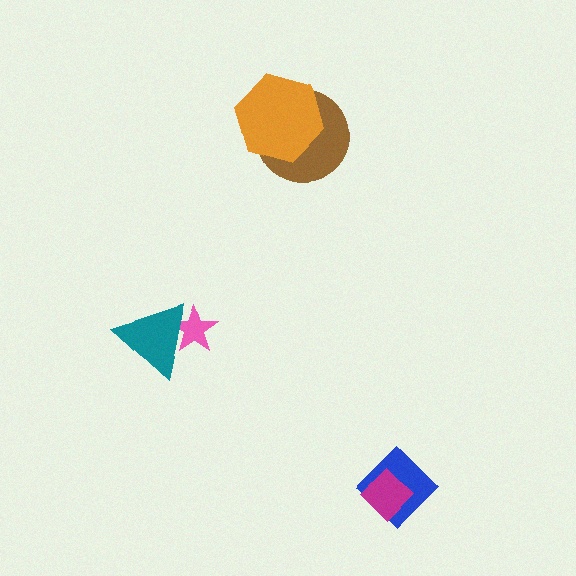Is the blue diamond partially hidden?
Yes, it is partially covered by another shape.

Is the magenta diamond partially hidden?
No, no other shape covers it.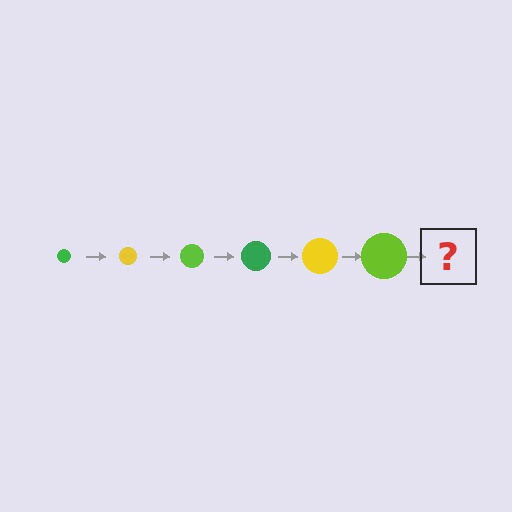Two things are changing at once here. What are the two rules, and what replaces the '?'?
The two rules are that the circle grows larger each step and the color cycles through green, yellow, and lime. The '?' should be a green circle, larger than the previous one.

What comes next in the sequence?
The next element should be a green circle, larger than the previous one.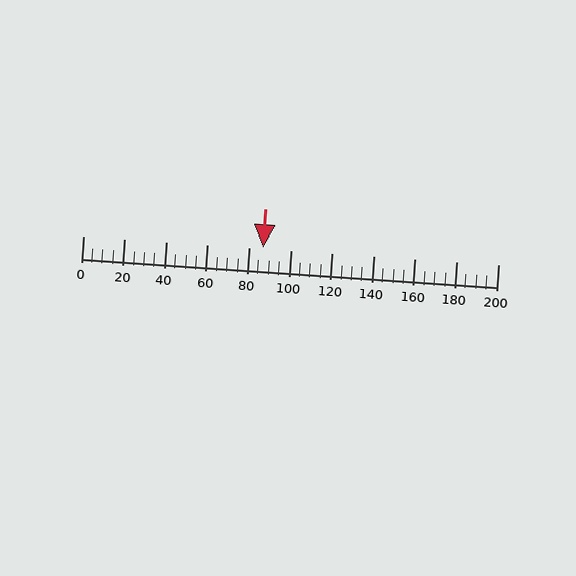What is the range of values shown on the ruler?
The ruler shows values from 0 to 200.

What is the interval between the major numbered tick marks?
The major tick marks are spaced 20 units apart.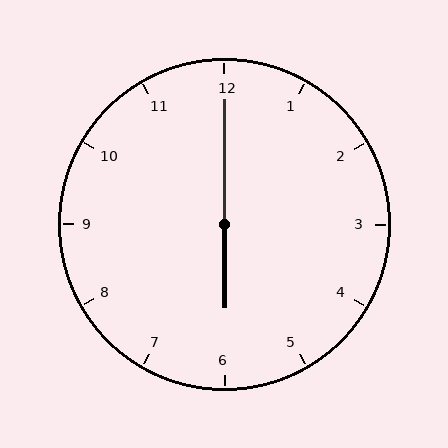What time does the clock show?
6:00.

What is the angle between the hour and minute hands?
Approximately 180 degrees.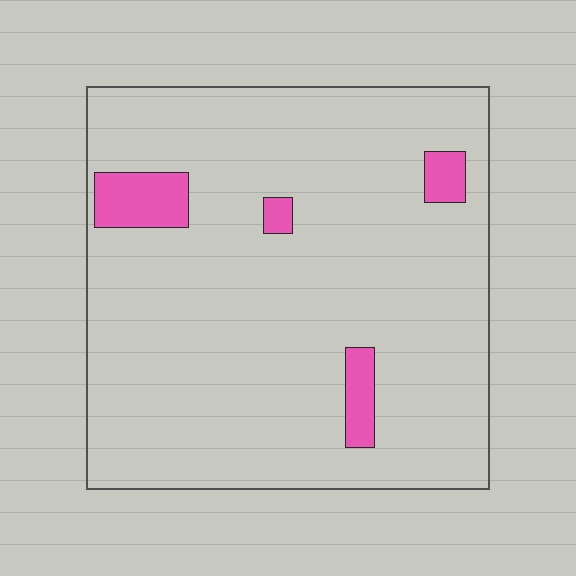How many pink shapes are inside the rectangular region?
4.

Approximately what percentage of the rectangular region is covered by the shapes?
Approximately 5%.